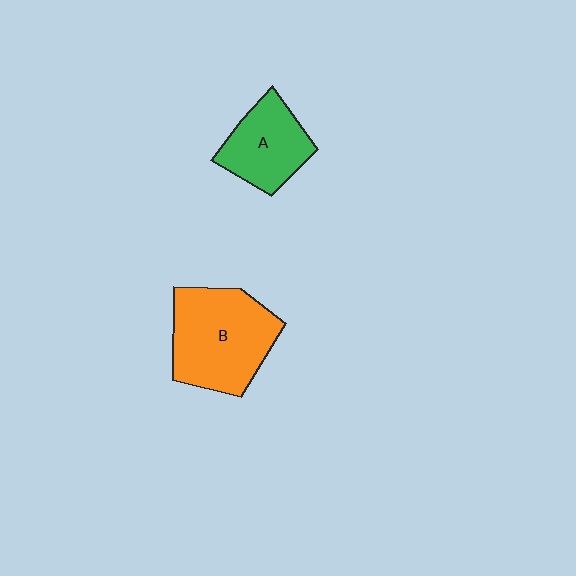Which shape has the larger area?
Shape B (orange).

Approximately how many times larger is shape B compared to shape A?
Approximately 1.6 times.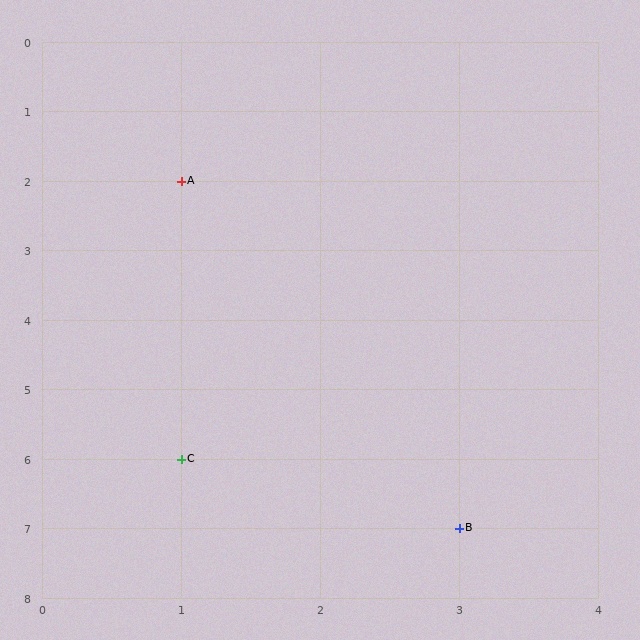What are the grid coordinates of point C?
Point C is at grid coordinates (1, 6).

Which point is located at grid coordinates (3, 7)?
Point B is at (3, 7).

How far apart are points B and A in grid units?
Points B and A are 2 columns and 5 rows apart (about 5.4 grid units diagonally).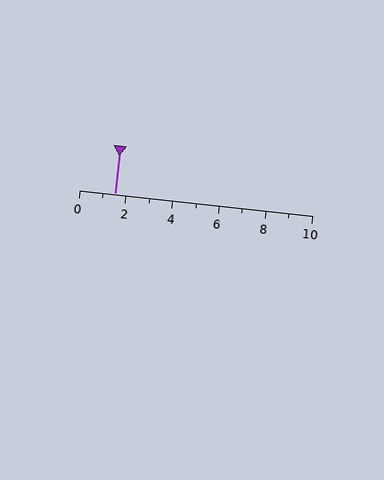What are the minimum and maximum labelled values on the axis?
The axis runs from 0 to 10.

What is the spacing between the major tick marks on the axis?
The major ticks are spaced 2 apart.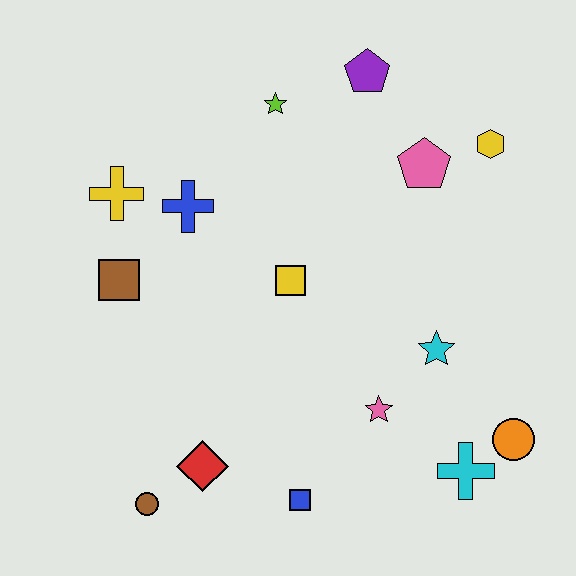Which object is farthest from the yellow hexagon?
The brown circle is farthest from the yellow hexagon.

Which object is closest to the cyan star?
The pink star is closest to the cyan star.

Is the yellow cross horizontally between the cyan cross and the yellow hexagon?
No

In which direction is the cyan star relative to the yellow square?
The cyan star is to the right of the yellow square.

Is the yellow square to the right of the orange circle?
No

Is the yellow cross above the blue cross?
Yes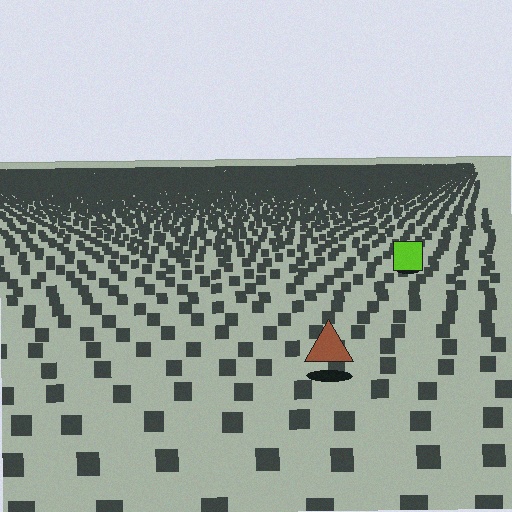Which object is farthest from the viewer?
The lime square is farthest from the viewer. It appears smaller and the ground texture around it is denser.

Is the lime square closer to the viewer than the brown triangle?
No. The brown triangle is closer — you can tell from the texture gradient: the ground texture is coarser near it.